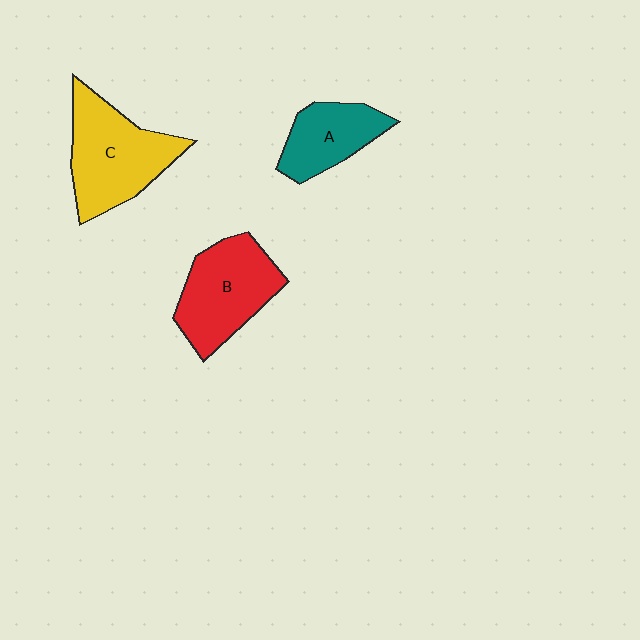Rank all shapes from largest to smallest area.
From largest to smallest: C (yellow), B (red), A (teal).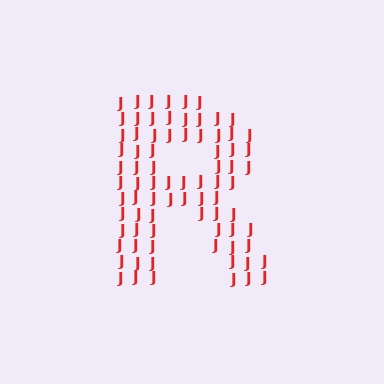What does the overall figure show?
The overall figure shows the letter R.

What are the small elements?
The small elements are letter J's.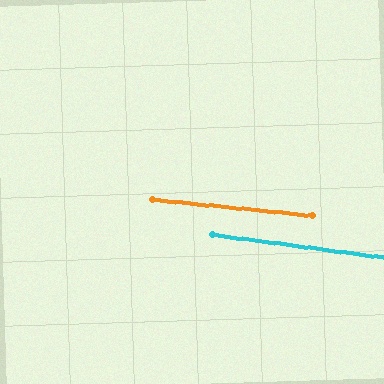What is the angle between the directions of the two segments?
Approximately 2 degrees.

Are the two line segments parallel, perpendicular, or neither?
Parallel — their directions differ by only 1.9°.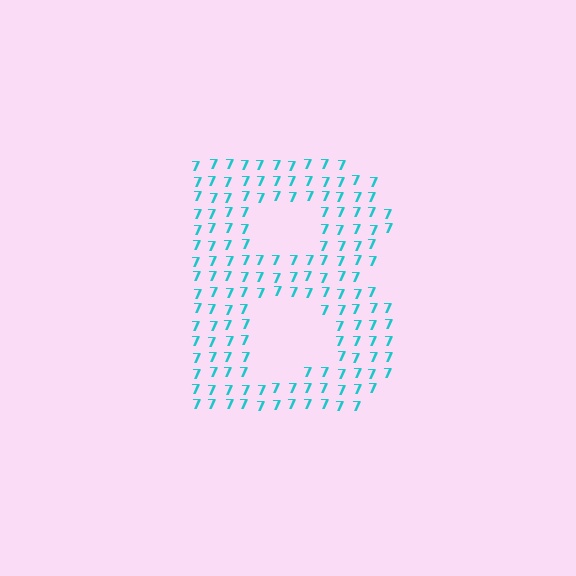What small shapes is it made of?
It is made of small digit 7's.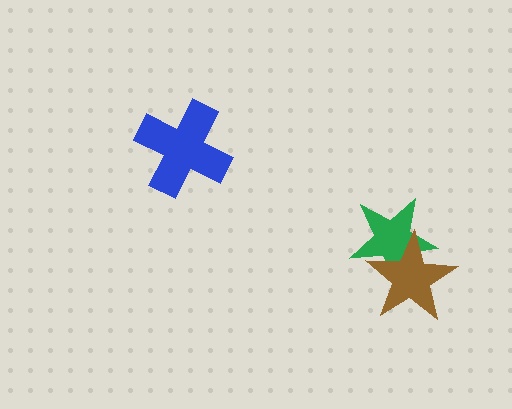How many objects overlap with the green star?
1 object overlaps with the green star.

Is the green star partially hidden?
Yes, it is partially covered by another shape.